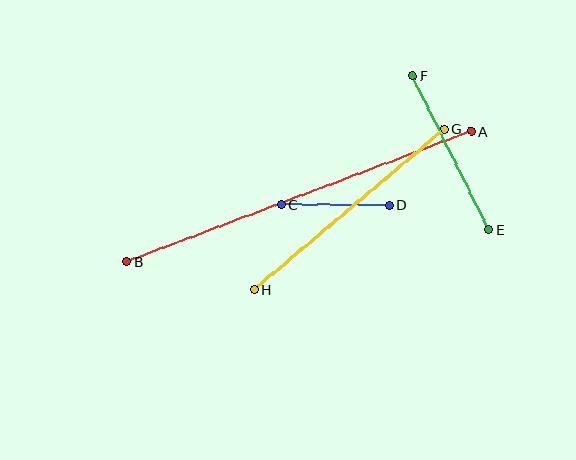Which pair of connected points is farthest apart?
Points A and B are farthest apart.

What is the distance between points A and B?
The distance is approximately 368 pixels.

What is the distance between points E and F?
The distance is approximately 172 pixels.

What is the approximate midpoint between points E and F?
The midpoint is at approximately (451, 153) pixels.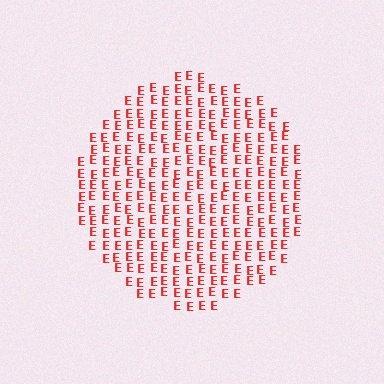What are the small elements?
The small elements are letter E's.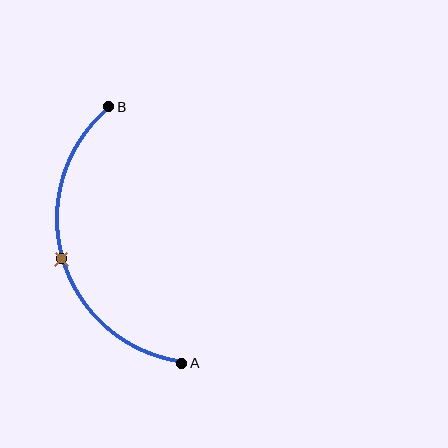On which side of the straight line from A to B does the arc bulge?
The arc bulges to the left of the straight line connecting A and B.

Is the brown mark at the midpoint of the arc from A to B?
Yes. The brown mark lies on the arc at equal arc-length from both A and B — it is the arc midpoint.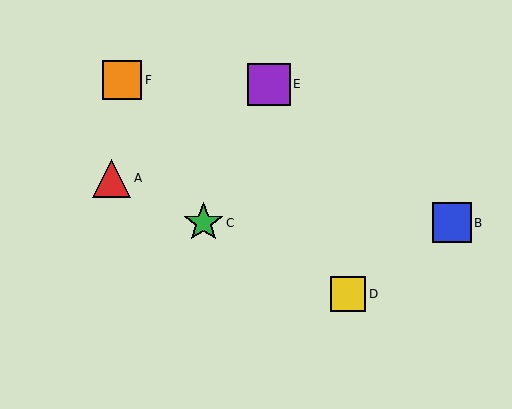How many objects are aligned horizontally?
2 objects (B, C) are aligned horizontally.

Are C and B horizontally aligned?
Yes, both are at y≈223.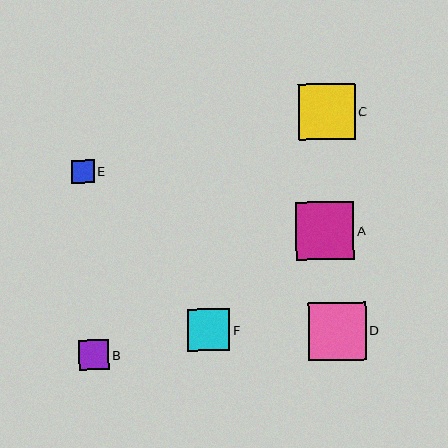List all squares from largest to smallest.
From largest to smallest: D, A, C, F, B, E.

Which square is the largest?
Square D is the largest with a size of approximately 58 pixels.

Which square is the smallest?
Square E is the smallest with a size of approximately 23 pixels.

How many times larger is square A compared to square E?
Square A is approximately 2.5 times the size of square E.